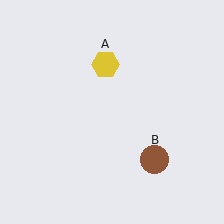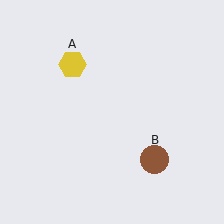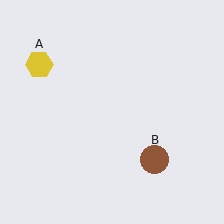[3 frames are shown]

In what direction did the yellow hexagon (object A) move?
The yellow hexagon (object A) moved left.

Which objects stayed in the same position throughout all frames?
Brown circle (object B) remained stationary.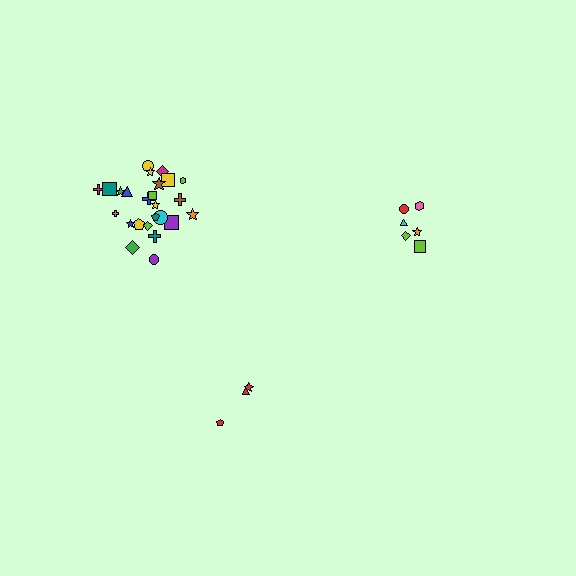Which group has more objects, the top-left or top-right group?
The top-left group.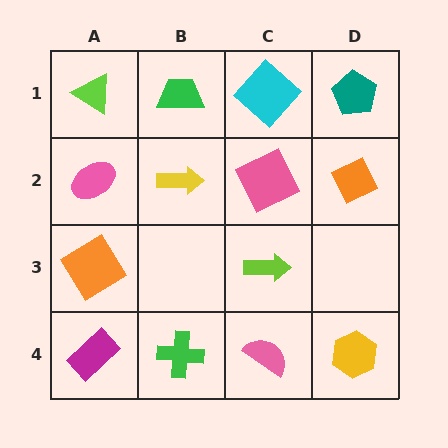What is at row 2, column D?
An orange diamond.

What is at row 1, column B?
A green trapezoid.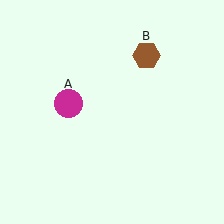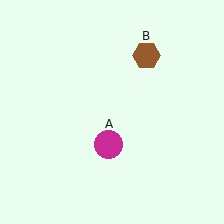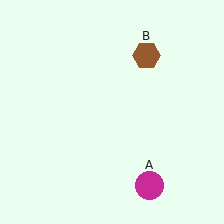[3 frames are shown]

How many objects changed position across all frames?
1 object changed position: magenta circle (object A).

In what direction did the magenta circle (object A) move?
The magenta circle (object A) moved down and to the right.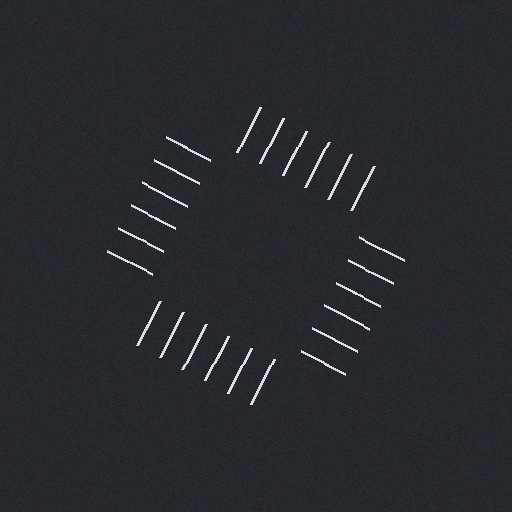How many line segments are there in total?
24 — 6 along each of the 4 edges.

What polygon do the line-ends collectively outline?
An illusory square — the line segments terminate on its edges but no continuous stroke is drawn.